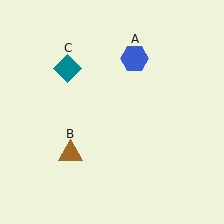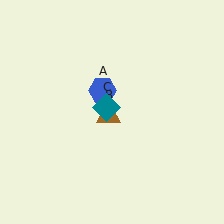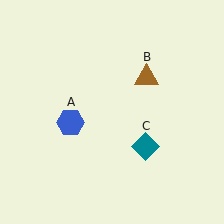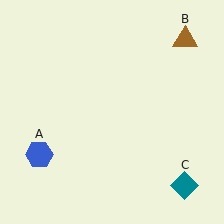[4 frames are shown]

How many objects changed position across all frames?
3 objects changed position: blue hexagon (object A), brown triangle (object B), teal diamond (object C).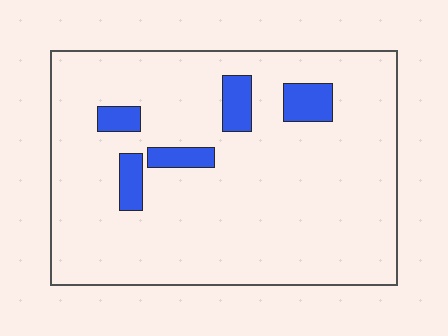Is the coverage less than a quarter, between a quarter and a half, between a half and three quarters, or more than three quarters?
Less than a quarter.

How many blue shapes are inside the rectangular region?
5.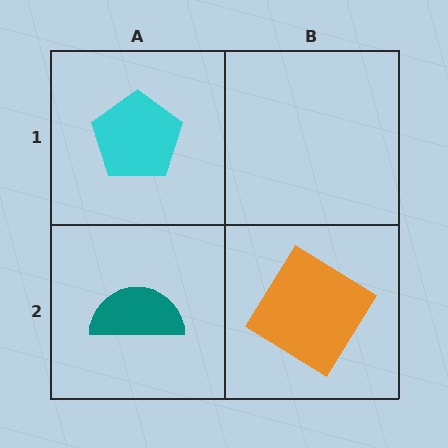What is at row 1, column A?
A cyan pentagon.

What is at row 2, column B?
An orange diamond.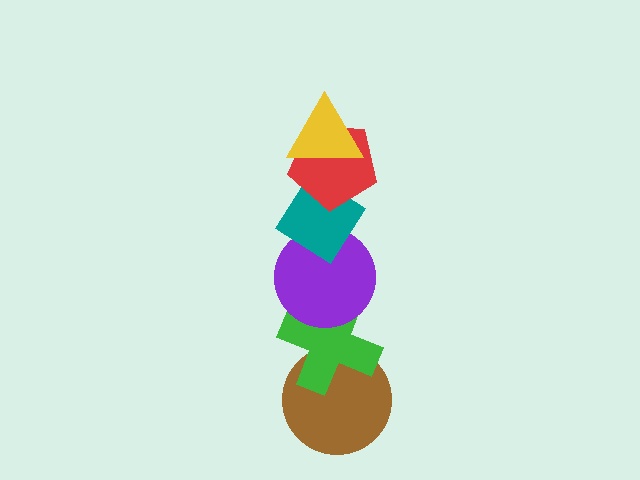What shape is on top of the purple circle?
The teal diamond is on top of the purple circle.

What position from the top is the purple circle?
The purple circle is 4th from the top.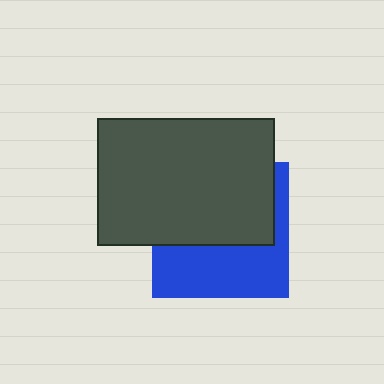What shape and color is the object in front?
The object in front is a dark gray rectangle.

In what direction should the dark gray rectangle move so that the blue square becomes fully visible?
The dark gray rectangle should move up. That is the shortest direction to clear the overlap and leave the blue square fully visible.